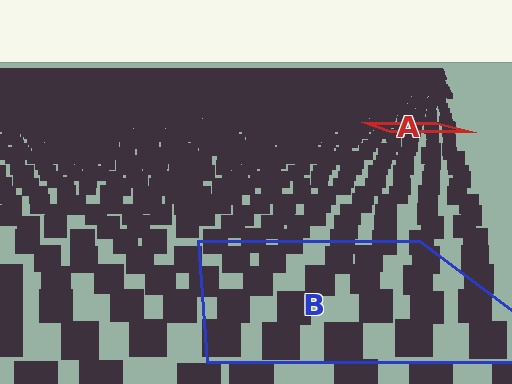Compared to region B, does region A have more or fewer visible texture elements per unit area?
Region A has more texture elements per unit area — they are packed more densely because it is farther away.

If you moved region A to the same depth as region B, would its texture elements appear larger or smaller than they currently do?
They would appear larger. At a closer depth, the same texture elements are projected at a bigger on-screen size.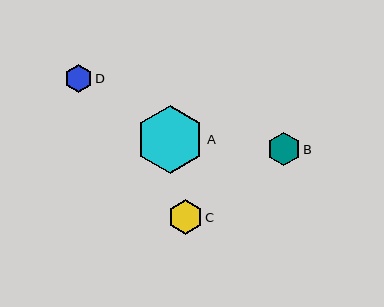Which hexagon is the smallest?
Hexagon D is the smallest with a size of approximately 27 pixels.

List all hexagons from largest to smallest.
From largest to smallest: A, C, B, D.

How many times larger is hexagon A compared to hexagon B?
Hexagon A is approximately 2.1 times the size of hexagon B.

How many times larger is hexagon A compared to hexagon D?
Hexagon A is approximately 2.5 times the size of hexagon D.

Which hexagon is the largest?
Hexagon A is the largest with a size of approximately 68 pixels.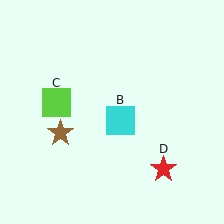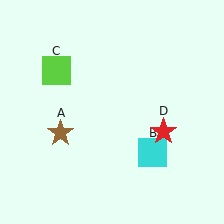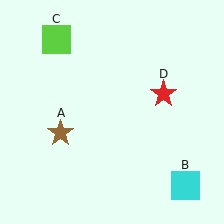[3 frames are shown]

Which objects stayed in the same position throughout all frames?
Brown star (object A) remained stationary.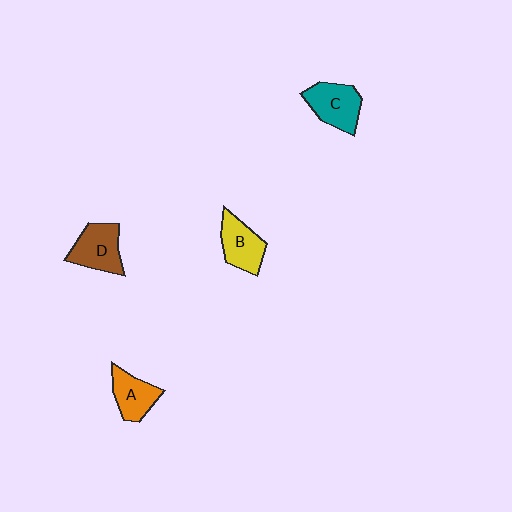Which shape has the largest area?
Shape C (teal).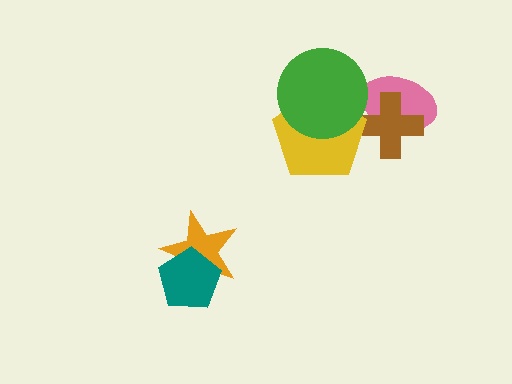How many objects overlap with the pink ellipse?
1 object overlaps with the pink ellipse.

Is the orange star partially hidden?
Yes, it is partially covered by another shape.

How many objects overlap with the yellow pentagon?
2 objects overlap with the yellow pentagon.